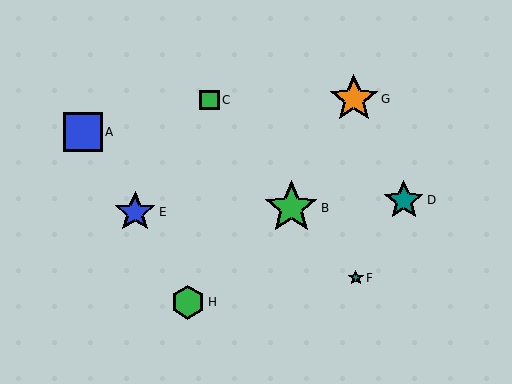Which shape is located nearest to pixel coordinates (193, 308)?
The green hexagon (labeled H) at (188, 302) is nearest to that location.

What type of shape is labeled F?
Shape F is a teal star.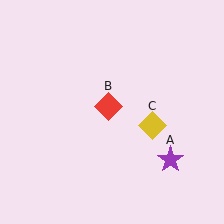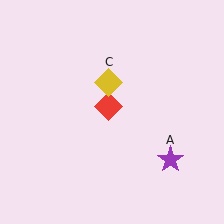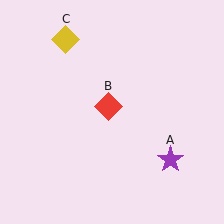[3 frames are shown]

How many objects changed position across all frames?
1 object changed position: yellow diamond (object C).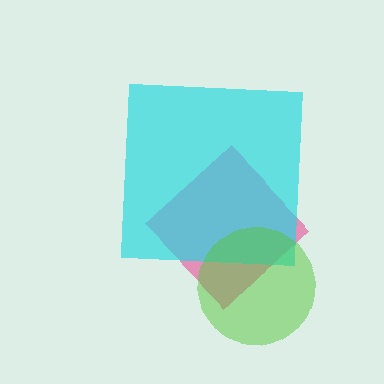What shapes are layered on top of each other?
The layered shapes are: a pink diamond, a cyan square, a lime circle.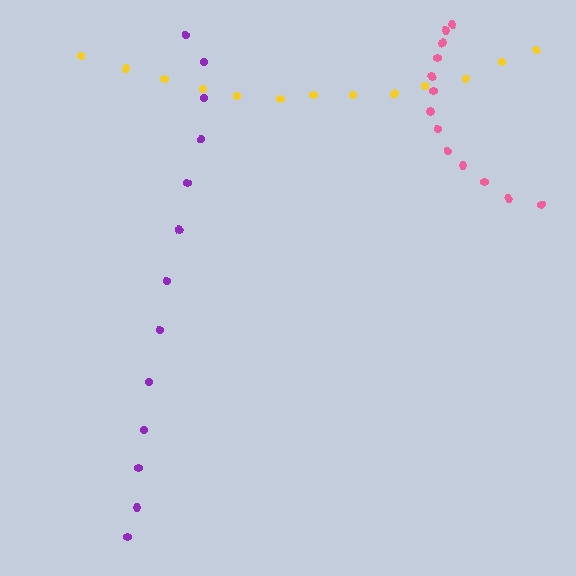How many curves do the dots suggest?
There are 3 distinct paths.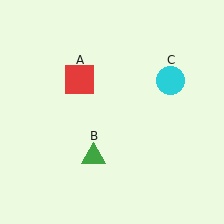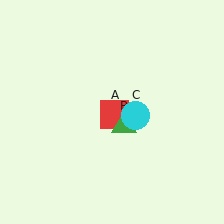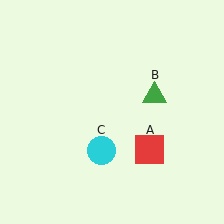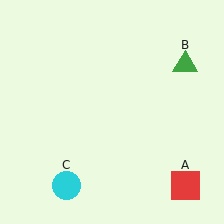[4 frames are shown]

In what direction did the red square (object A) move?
The red square (object A) moved down and to the right.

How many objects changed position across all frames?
3 objects changed position: red square (object A), green triangle (object B), cyan circle (object C).